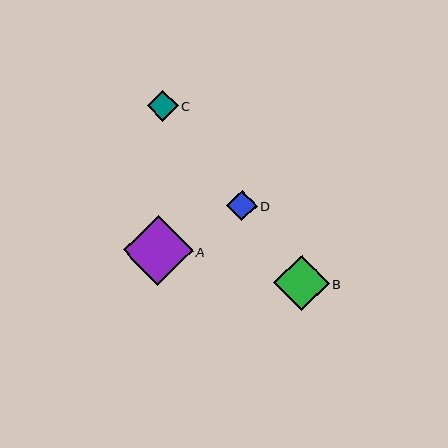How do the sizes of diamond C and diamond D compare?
Diamond C and diamond D are approximately the same size.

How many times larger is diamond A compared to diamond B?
Diamond A is approximately 1.3 times the size of diamond B.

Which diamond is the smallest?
Diamond D is the smallest with a size of approximately 30 pixels.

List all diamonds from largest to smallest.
From largest to smallest: A, B, C, D.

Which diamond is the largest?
Diamond A is the largest with a size of approximately 70 pixels.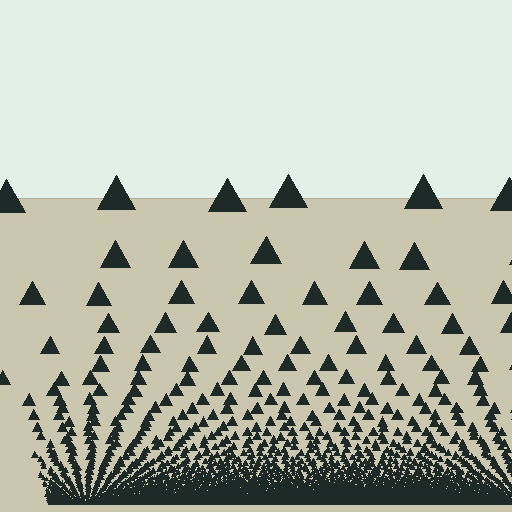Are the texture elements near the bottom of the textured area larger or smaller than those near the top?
Smaller. The gradient is inverted — elements near the bottom are smaller and denser.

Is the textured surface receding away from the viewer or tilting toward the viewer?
The surface appears to tilt toward the viewer. Texture elements get larger and sparser toward the top.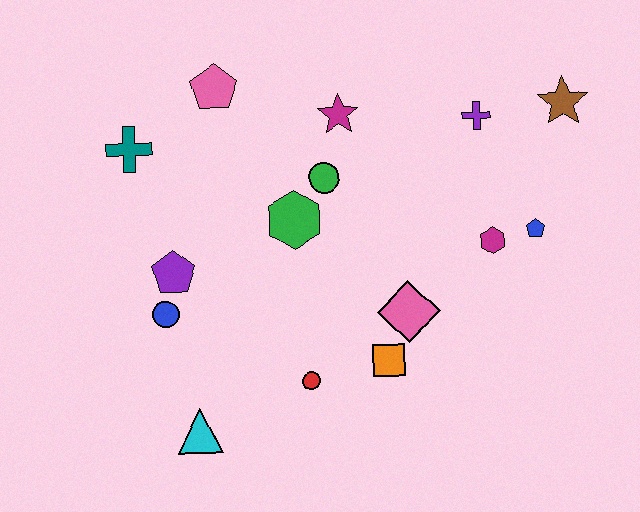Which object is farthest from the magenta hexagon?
The teal cross is farthest from the magenta hexagon.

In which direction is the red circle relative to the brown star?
The red circle is below the brown star.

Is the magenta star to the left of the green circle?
No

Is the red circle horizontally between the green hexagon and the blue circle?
No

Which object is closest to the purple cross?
The brown star is closest to the purple cross.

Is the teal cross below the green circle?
No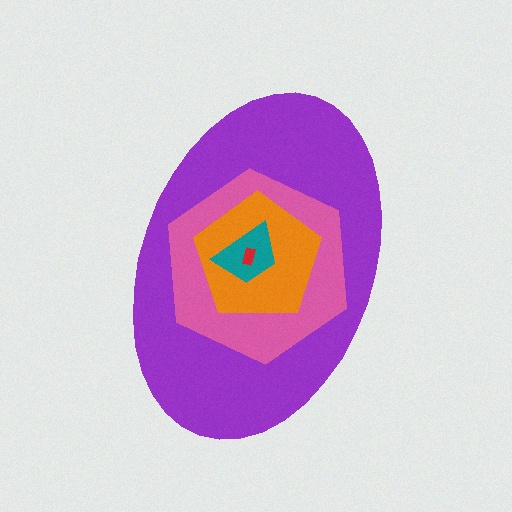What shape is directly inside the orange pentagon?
The teal trapezoid.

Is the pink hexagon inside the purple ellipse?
Yes.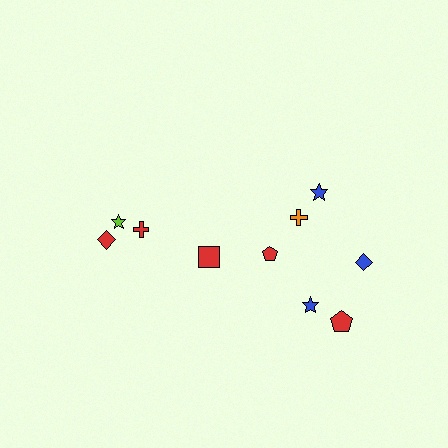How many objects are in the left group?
There are 4 objects.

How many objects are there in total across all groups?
There are 10 objects.